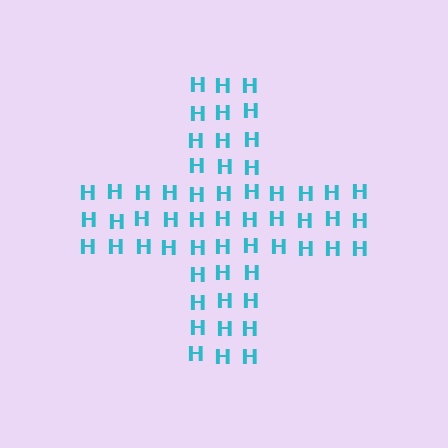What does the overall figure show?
The overall figure shows a cross.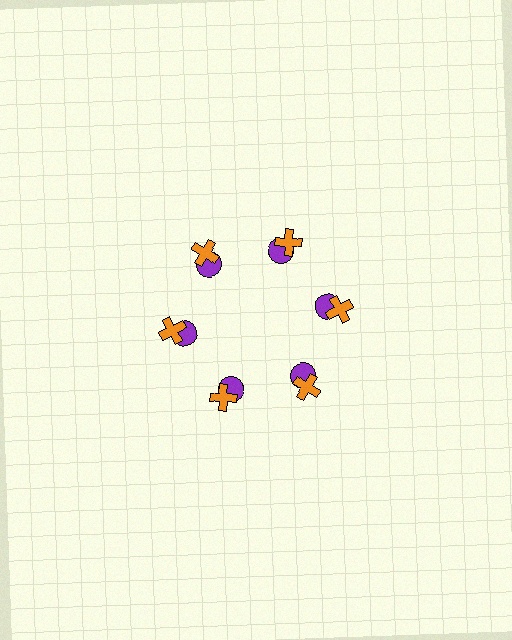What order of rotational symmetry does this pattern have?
This pattern has 6-fold rotational symmetry.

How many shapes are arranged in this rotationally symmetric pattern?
There are 12 shapes, arranged in 6 groups of 2.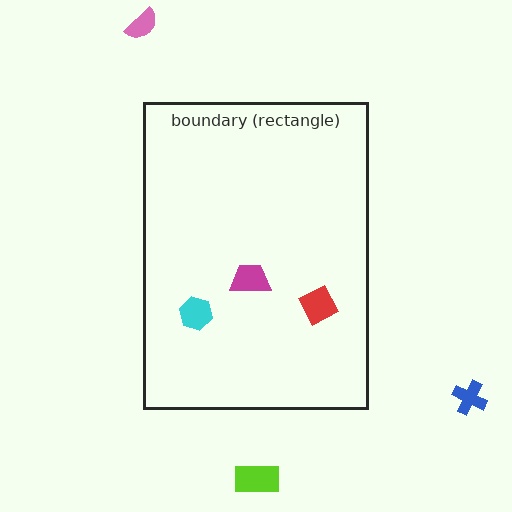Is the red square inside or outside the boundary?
Inside.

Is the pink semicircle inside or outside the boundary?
Outside.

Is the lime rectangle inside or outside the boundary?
Outside.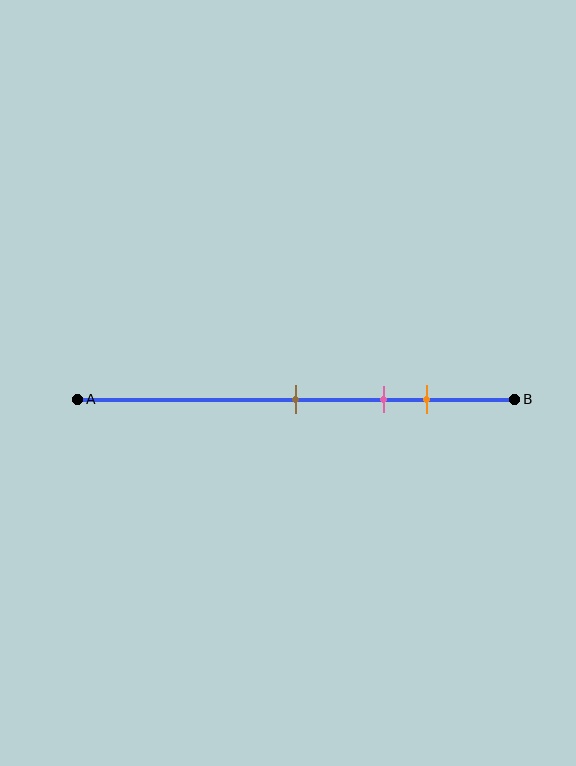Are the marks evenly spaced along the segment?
Yes, the marks are approximately evenly spaced.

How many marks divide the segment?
There are 3 marks dividing the segment.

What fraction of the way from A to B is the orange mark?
The orange mark is approximately 80% (0.8) of the way from A to B.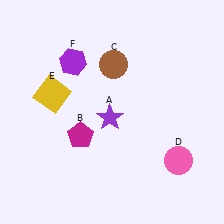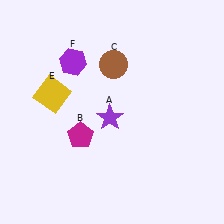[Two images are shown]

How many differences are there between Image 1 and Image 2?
There is 1 difference between the two images.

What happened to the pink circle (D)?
The pink circle (D) was removed in Image 2. It was in the bottom-right area of Image 1.